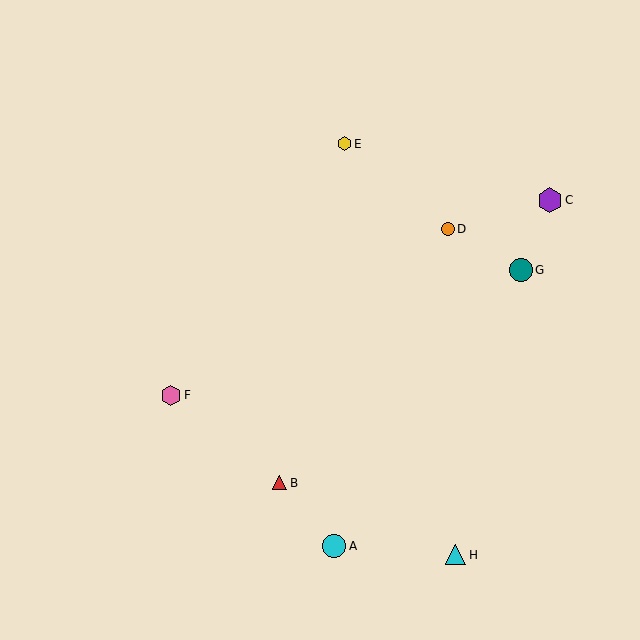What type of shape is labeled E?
Shape E is a yellow hexagon.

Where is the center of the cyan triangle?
The center of the cyan triangle is at (456, 555).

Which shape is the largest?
The purple hexagon (labeled C) is the largest.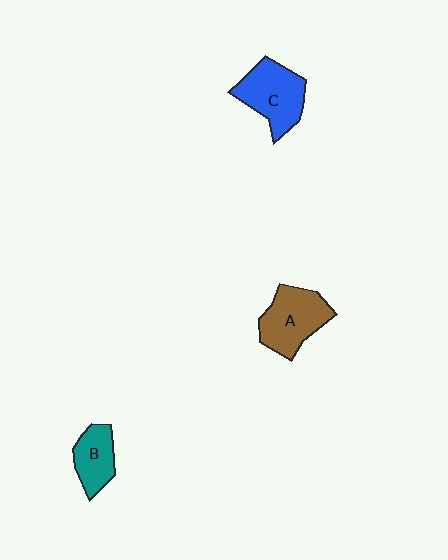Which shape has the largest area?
Shape C (blue).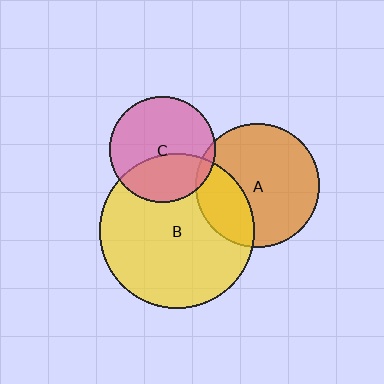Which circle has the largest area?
Circle B (yellow).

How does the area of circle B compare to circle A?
Approximately 1.6 times.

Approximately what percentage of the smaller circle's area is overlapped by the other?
Approximately 5%.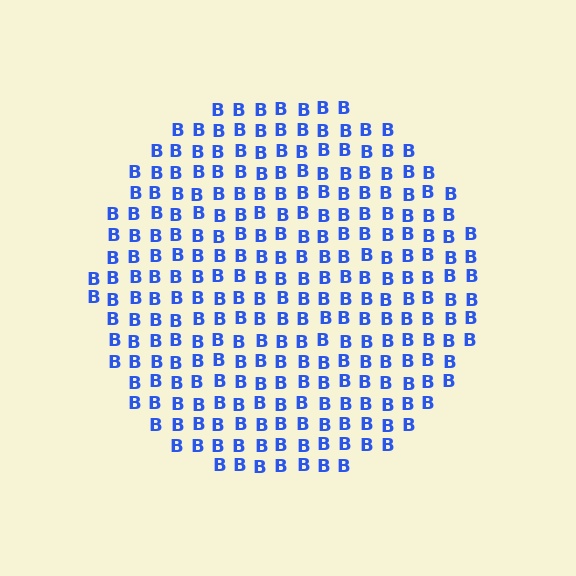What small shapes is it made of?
It is made of small letter B's.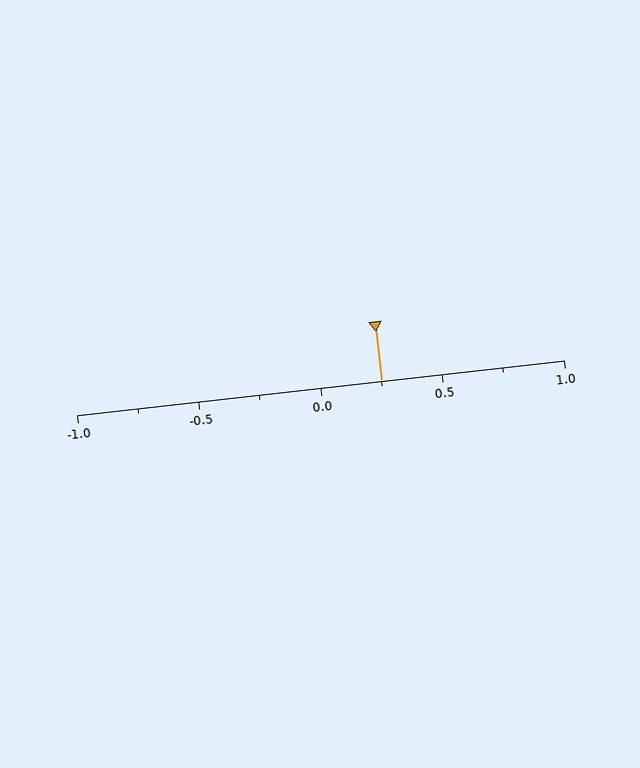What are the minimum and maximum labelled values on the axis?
The axis runs from -1.0 to 1.0.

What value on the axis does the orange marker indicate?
The marker indicates approximately 0.25.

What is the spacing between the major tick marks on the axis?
The major ticks are spaced 0.5 apart.